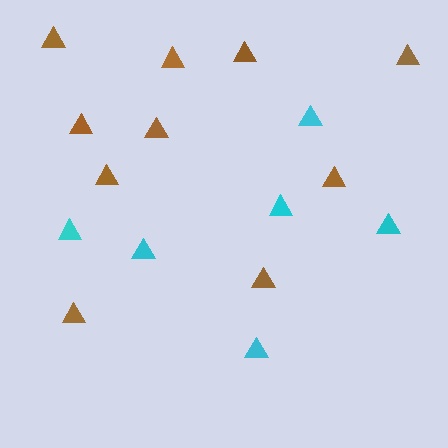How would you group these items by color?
There are 2 groups: one group of cyan triangles (6) and one group of brown triangles (10).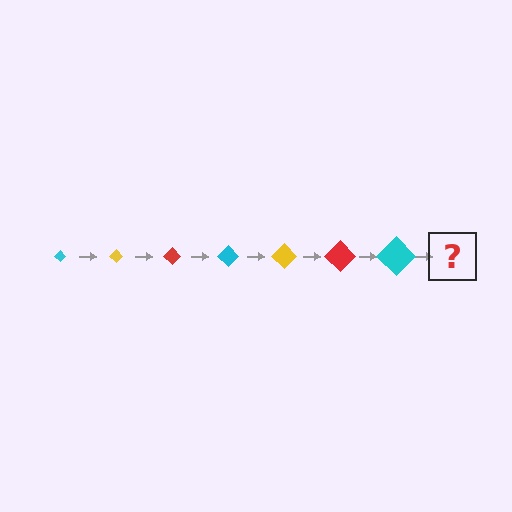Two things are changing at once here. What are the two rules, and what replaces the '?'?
The two rules are that the diamond grows larger each step and the color cycles through cyan, yellow, and red. The '?' should be a yellow diamond, larger than the previous one.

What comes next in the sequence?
The next element should be a yellow diamond, larger than the previous one.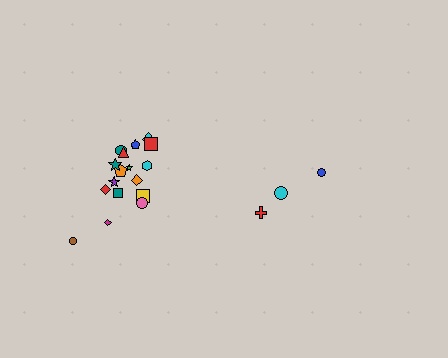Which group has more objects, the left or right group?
The left group.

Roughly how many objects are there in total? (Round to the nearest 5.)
Roughly 20 objects in total.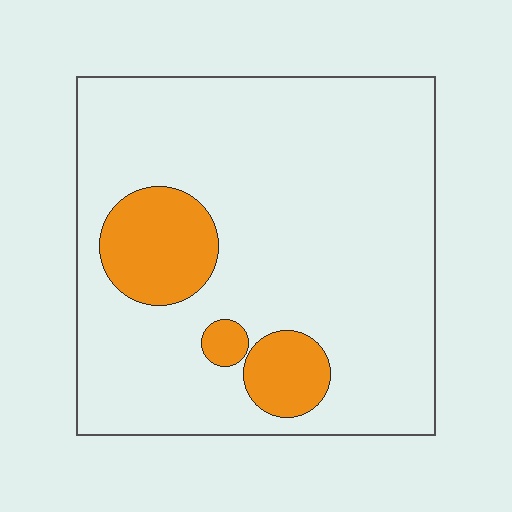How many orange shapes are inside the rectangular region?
3.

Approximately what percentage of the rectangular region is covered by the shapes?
Approximately 15%.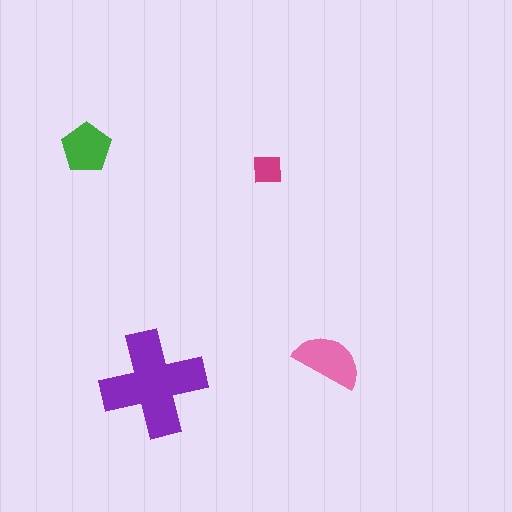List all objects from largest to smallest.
The purple cross, the pink semicircle, the green pentagon, the magenta square.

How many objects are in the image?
There are 4 objects in the image.